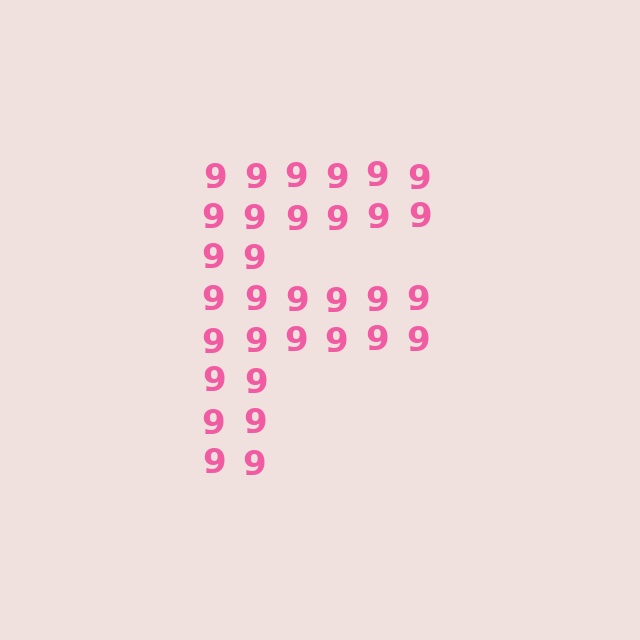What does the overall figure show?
The overall figure shows the letter F.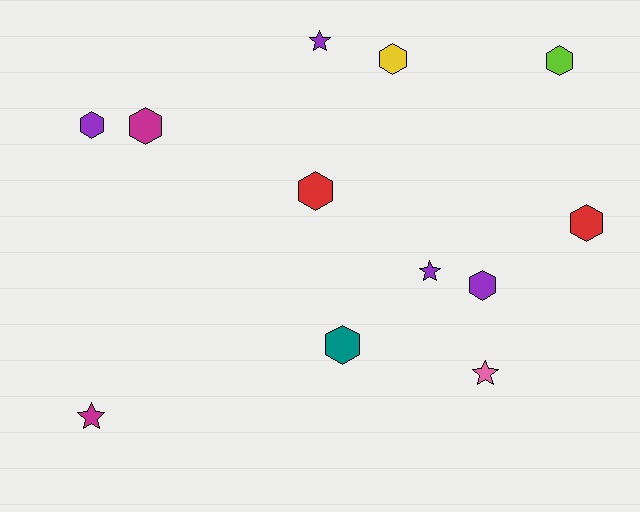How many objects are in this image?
There are 12 objects.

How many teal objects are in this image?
There is 1 teal object.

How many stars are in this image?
There are 4 stars.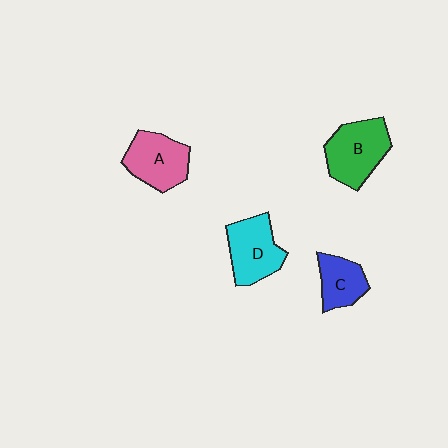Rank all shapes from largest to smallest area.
From largest to smallest: B (green), D (cyan), A (pink), C (blue).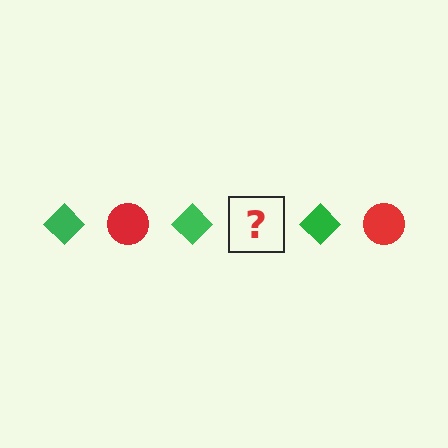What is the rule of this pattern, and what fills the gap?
The rule is that the pattern alternates between green diamond and red circle. The gap should be filled with a red circle.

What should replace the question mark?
The question mark should be replaced with a red circle.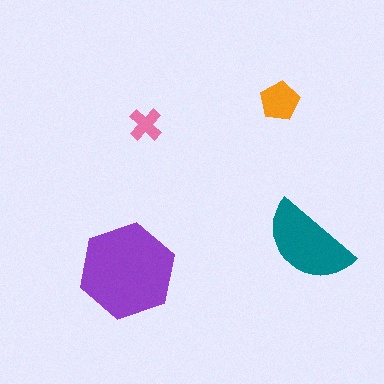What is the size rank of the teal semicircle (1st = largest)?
2nd.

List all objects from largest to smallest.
The purple hexagon, the teal semicircle, the orange pentagon, the pink cross.